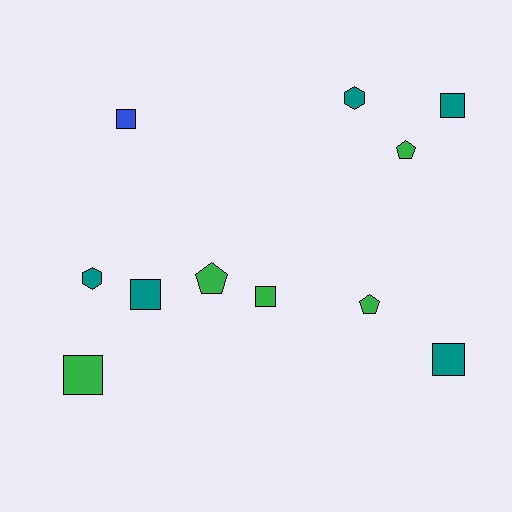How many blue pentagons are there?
There are no blue pentagons.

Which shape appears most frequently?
Square, with 6 objects.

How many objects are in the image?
There are 11 objects.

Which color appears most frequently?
Green, with 5 objects.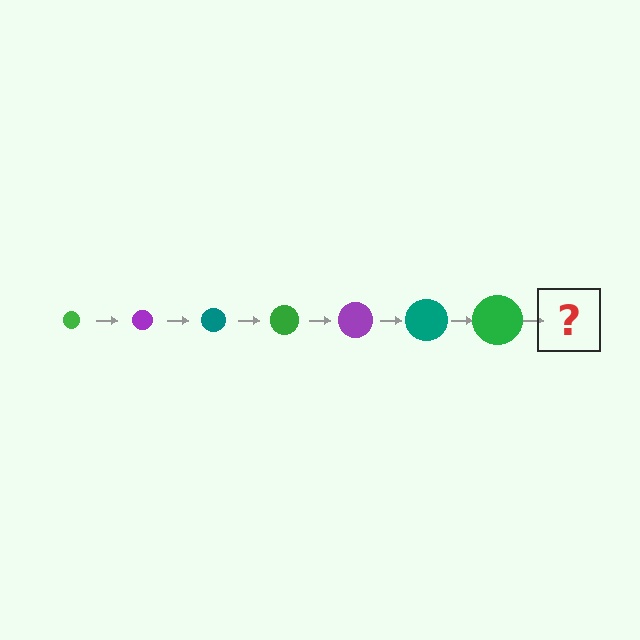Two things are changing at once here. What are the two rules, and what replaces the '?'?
The two rules are that the circle grows larger each step and the color cycles through green, purple, and teal. The '?' should be a purple circle, larger than the previous one.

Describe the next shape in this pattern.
It should be a purple circle, larger than the previous one.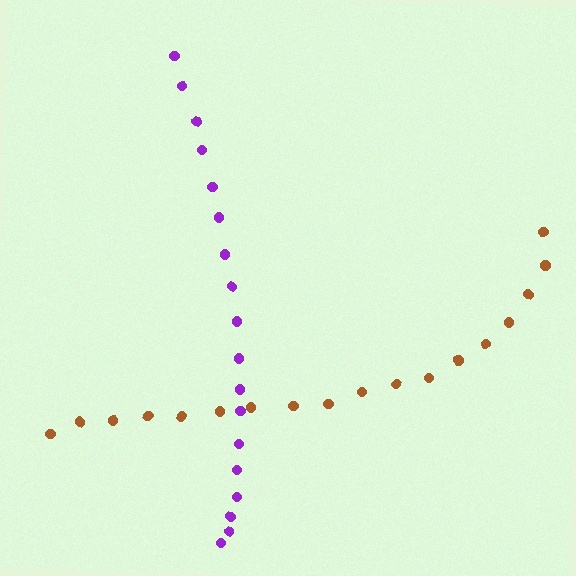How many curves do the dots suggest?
There are 2 distinct paths.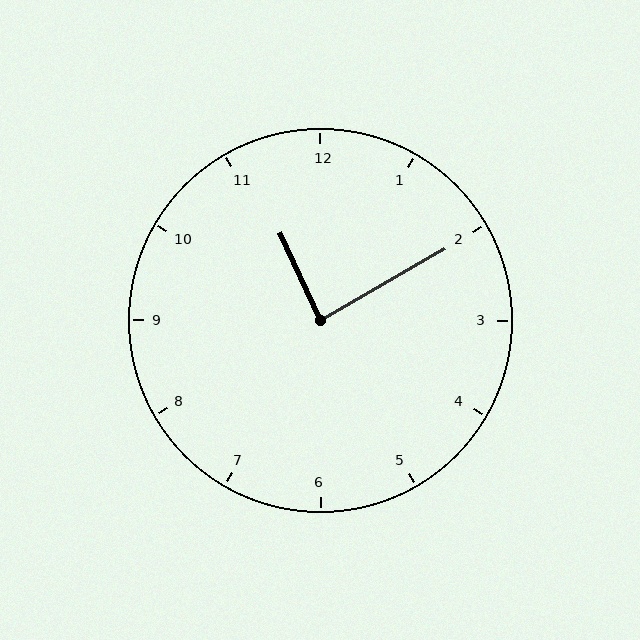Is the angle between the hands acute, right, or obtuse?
It is right.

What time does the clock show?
11:10.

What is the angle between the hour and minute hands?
Approximately 85 degrees.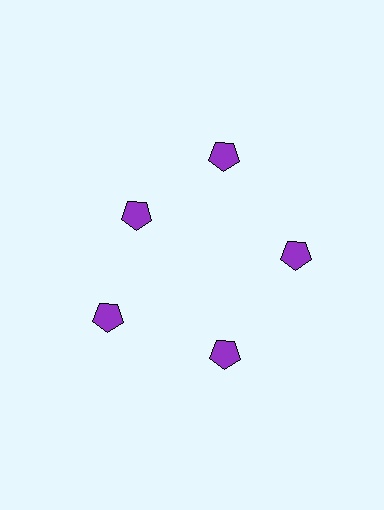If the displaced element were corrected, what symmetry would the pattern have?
It would have 5-fold rotational symmetry — the pattern would map onto itself every 72 degrees.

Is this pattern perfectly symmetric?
No. The 5 purple pentagons are arranged in a ring, but one element near the 10 o'clock position is pulled inward toward the center, breaking the 5-fold rotational symmetry.